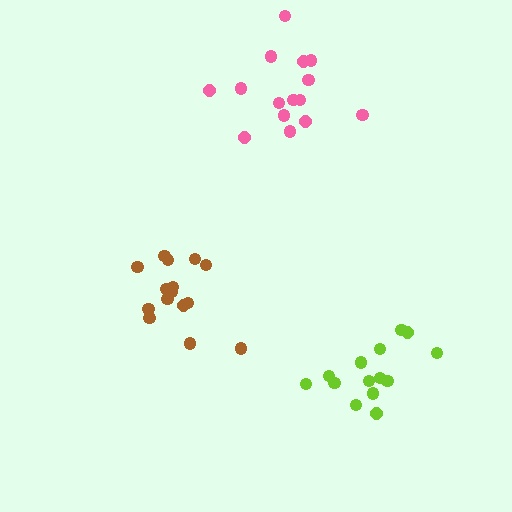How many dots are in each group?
Group 1: 15 dots, Group 2: 15 dots, Group 3: 14 dots (44 total).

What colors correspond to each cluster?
The clusters are colored: brown, pink, lime.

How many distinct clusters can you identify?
There are 3 distinct clusters.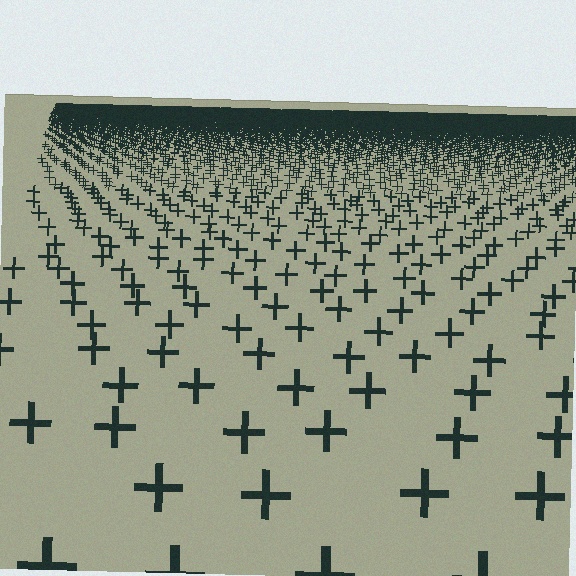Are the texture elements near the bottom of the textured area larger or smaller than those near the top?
Larger. Near the bottom, elements are closer to the viewer and appear at a bigger on-screen size.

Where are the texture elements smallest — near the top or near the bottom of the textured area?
Near the top.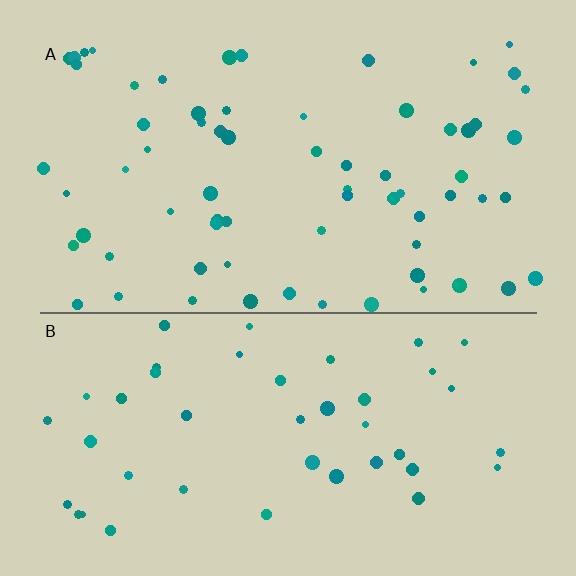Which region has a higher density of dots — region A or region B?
A (the top).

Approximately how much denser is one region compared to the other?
Approximately 1.6× — region A over region B.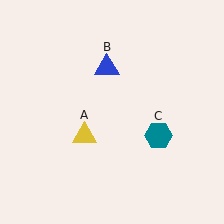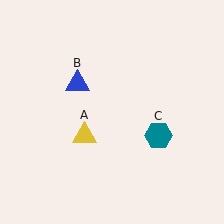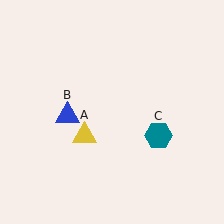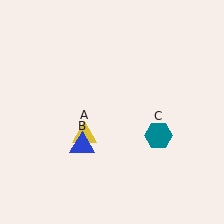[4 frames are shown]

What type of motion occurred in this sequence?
The blue triangle (object B) rotated counterclockwise around the center of the scene.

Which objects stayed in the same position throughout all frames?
Yellow triangle (object A) and teal hexagon (object C) remained stationary.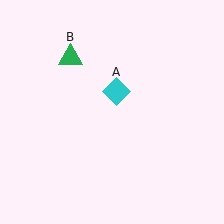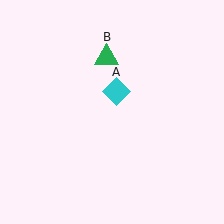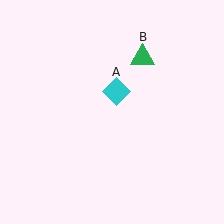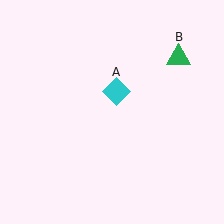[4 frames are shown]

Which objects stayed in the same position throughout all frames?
Cyan diamond (object A) remained stationary.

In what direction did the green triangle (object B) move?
The green triangle (object B) moved right.